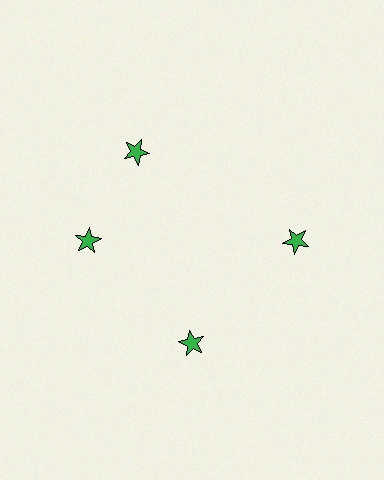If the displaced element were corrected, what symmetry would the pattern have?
It would have 4-fold rotational symmetry — the pattern would map onto itself every 90 degrees.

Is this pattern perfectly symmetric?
No. The 4 green stars are arranged in a ring, but one element near the 12 o'clock position is rotated out of alignment along the ring, breaking the 4-fold rotational symmetry.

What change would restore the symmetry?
The symmetry would be restored by rotating it back into even spacing with its neighbors so that all 4 stars sit at equal angles and equal distance from the center.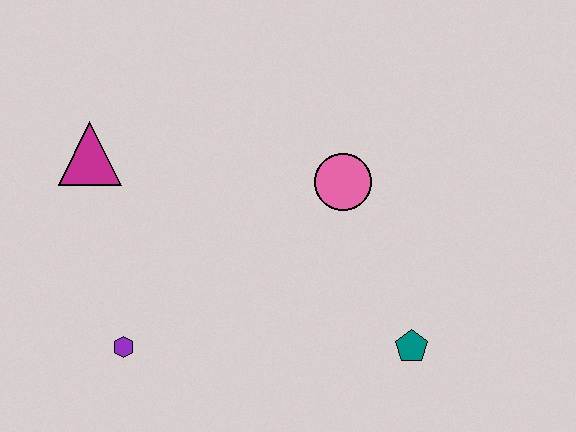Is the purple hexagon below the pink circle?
Yes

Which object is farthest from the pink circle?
The purple hexagon is farthest from the pink circle.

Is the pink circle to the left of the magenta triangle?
No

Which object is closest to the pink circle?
The teal pentagon is closest to the pink circle.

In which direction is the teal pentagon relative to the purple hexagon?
The teal pentagon is to the right of the purple hexagon.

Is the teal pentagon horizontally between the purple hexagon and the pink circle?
No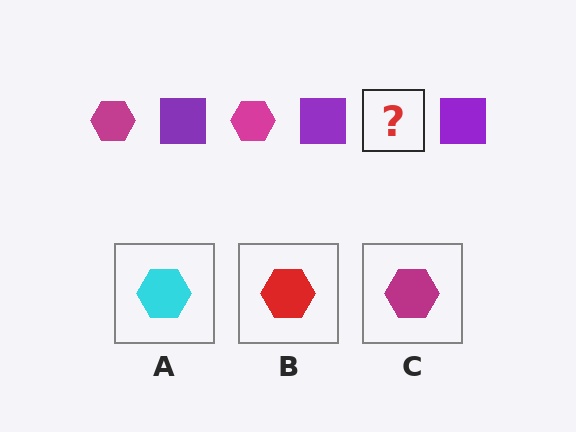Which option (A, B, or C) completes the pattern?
C.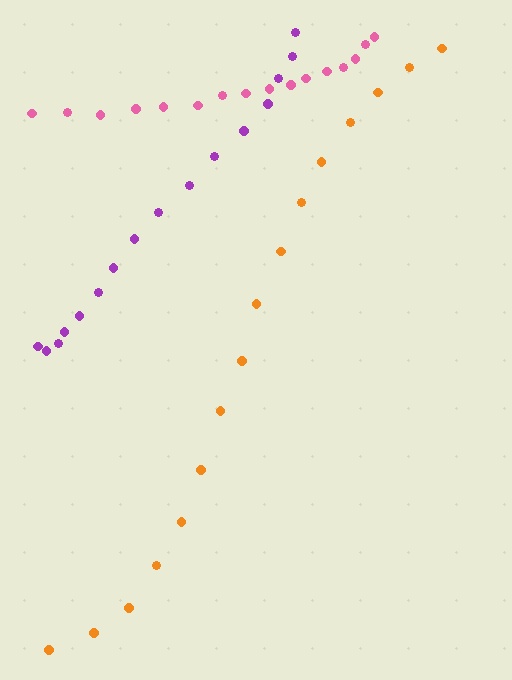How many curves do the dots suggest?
There are 3 distinct paths.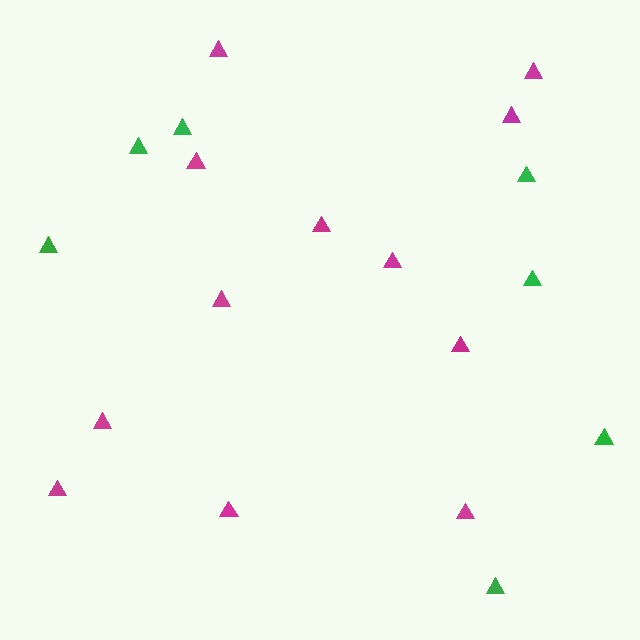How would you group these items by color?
There are 2 groups: one group of magenta triangles (12) and one group of green triangles (7).